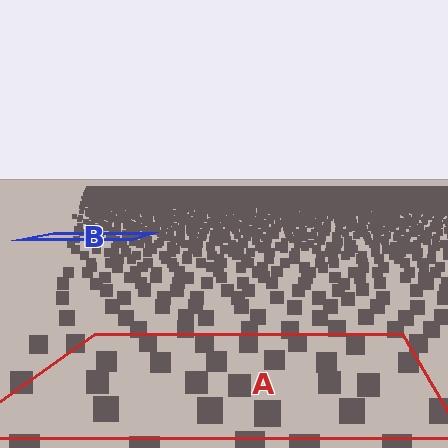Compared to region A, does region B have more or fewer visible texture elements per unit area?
Region B has more texture elements per unit area — they are packed more densely because it is farther away.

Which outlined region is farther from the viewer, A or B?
Region B is farther from the viewer — the texture elements inside it appear smaller and more densely packed.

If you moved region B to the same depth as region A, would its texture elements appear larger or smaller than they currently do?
They would appear larger. At a closer depth, the same texture elements are projected at a bigger on-screen size.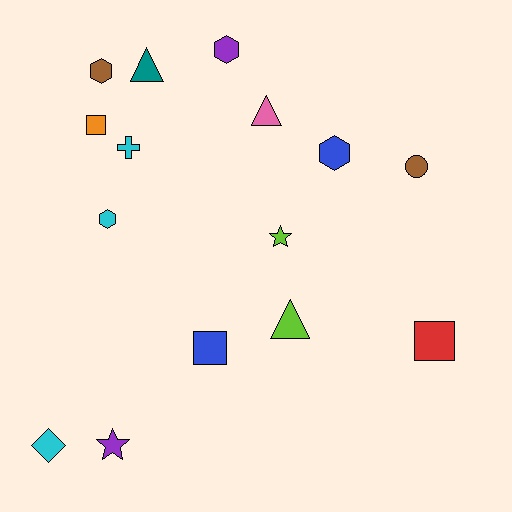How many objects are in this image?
There are 15 objects.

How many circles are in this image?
There is 1 circle.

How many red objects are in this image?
There is 1 red object.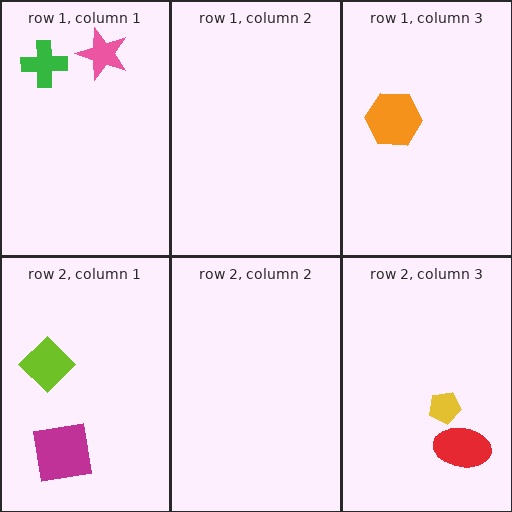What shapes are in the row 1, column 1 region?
The green cross, the pink star.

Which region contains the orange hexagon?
The row 1, column 3 region.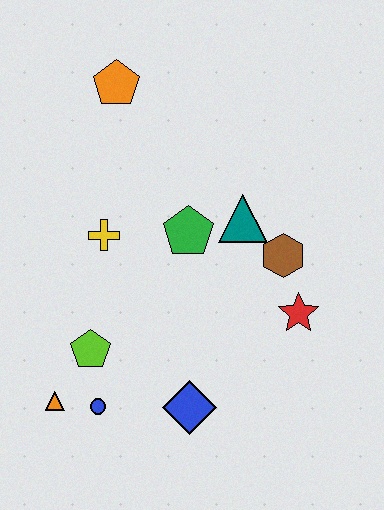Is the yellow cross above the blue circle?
Yes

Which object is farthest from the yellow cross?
The red star is farthest from the yellow cross.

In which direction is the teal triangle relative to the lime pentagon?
The teal triangle is to the right of the lime pentagon.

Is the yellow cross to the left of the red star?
Yes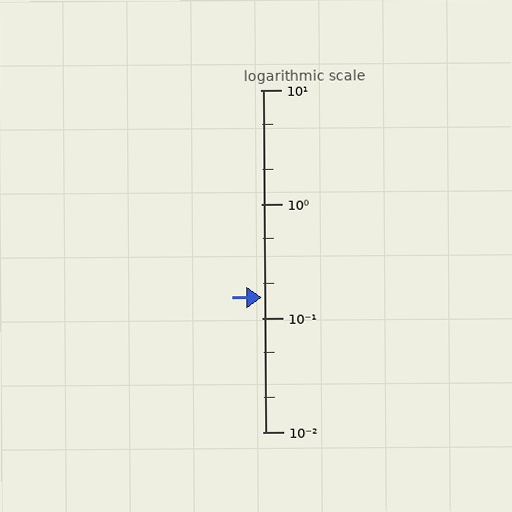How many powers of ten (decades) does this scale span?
The scale spans 3 decades, from 0.01 to 10.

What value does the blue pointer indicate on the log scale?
The pointer indicates approximately 0.15.